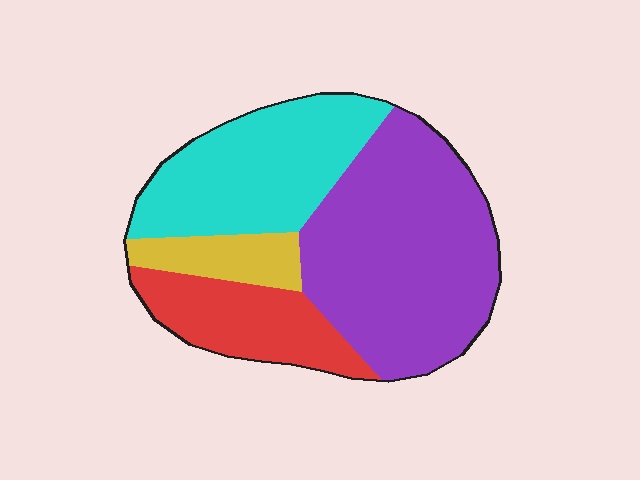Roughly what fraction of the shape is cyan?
Cyan covers roughly 30% of the shape.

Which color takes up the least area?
Yellow, at roughly 10%.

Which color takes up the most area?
Purple, at roughly 45%.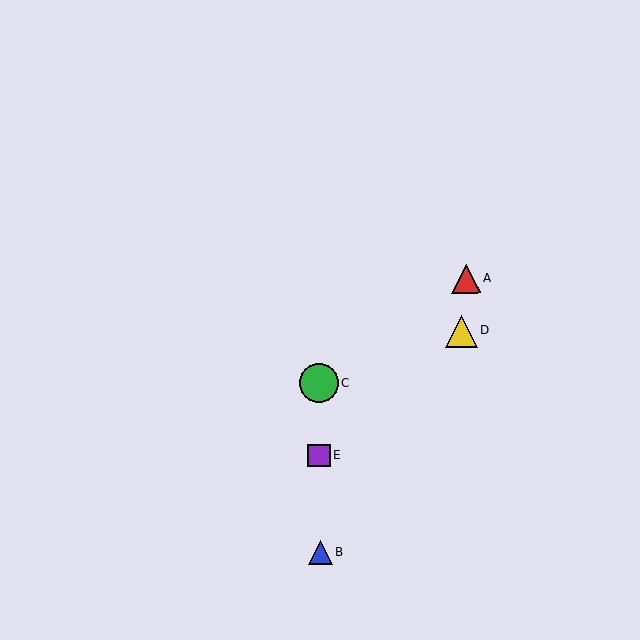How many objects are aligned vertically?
3 objects (B, C, E) are aligned vertically.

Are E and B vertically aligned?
Yes, both are at x≈319.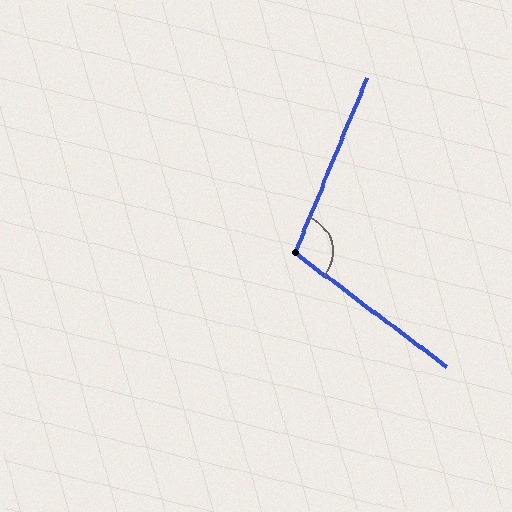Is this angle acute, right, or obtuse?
It is obtuse.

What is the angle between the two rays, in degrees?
Approximately 105 degrees.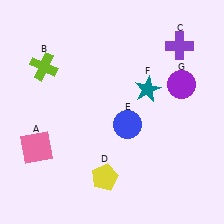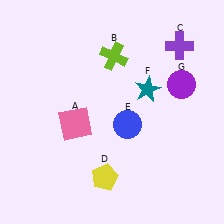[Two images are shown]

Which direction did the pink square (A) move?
The pink square (A) moved right.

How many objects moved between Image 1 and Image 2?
2 objects moved between the two images.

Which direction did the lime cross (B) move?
The lime cross (B) moved right.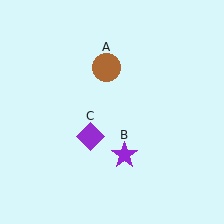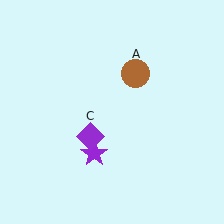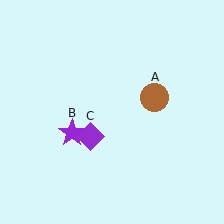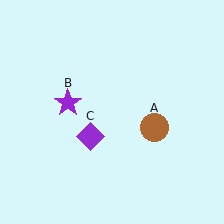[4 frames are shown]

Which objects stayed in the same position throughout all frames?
Purple diamond (object C) remained stationary.